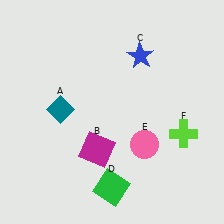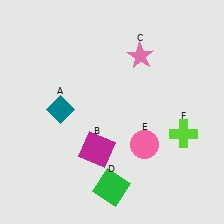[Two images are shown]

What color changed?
The star (C) changed from blue in Image 1 to pink in Image 2.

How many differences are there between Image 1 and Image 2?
There is 1 difference between the two images.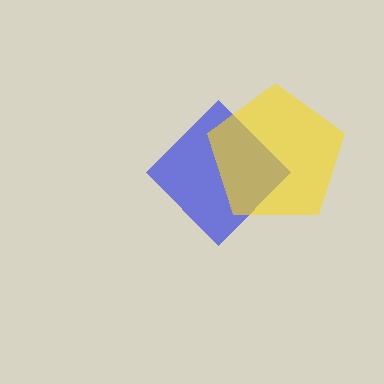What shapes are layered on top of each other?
The layered shapes are: a blue diamond, a yellow pentagon.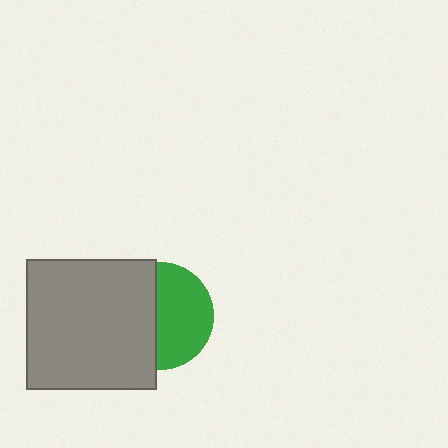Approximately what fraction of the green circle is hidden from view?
Roughly 47% of the green circle is hidden behind the gray square.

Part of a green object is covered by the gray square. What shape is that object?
It is a circle.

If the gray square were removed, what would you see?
You would see the complete green circle.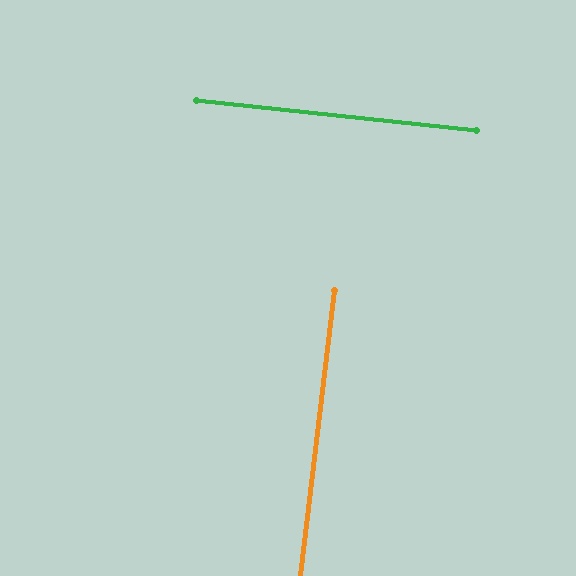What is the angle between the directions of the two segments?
Approximately 89 degrees.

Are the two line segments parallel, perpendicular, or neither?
Perpendicular — they meet at approximately 89°.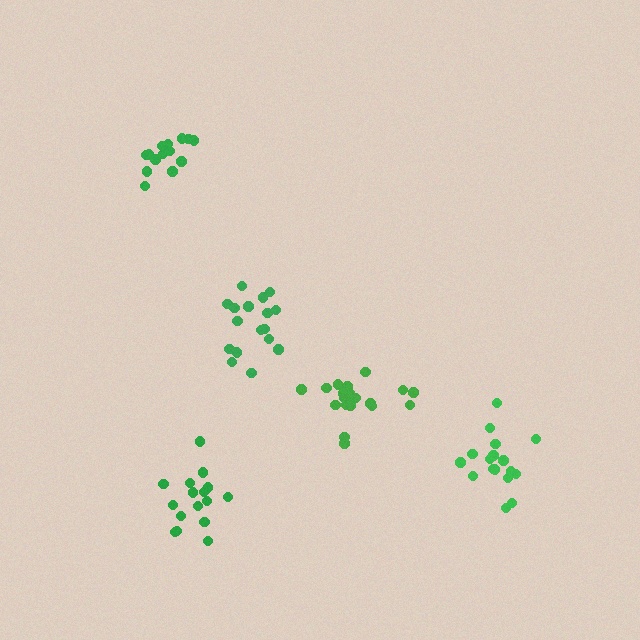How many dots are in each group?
Group 1: 18 dots, Group 2: 20 dots, Group 3: 17 dots, Group 4: 14 dots, Group 5: 16 dots (85 total).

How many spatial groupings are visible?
There are 5 spatial groupings.